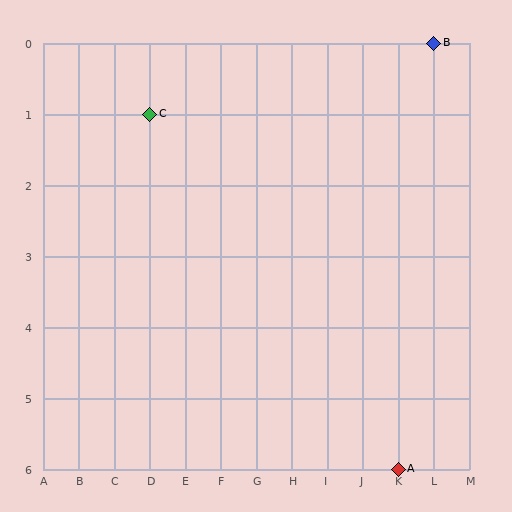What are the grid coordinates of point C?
Point C is at grid coordinates (D, 1).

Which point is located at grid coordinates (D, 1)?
Point C is at (D, 1).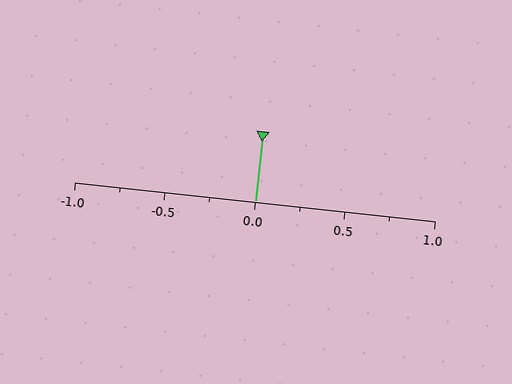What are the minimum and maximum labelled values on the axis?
The axis runs from -1.0 to 1.0.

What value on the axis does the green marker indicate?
The marker indicates approximately 0.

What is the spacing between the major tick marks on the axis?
The major ticks are spaced 0.5 apart.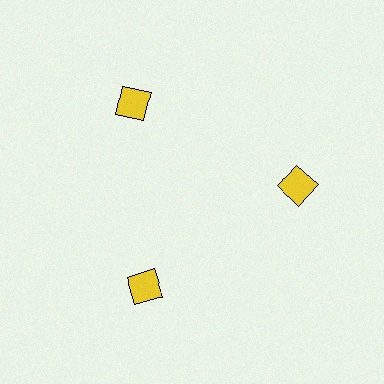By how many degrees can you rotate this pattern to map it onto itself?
The pattern maps onto itself every 120 degrees of rotation.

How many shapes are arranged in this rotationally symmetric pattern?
There are 3 shapes, arranged in 3 groups of 1.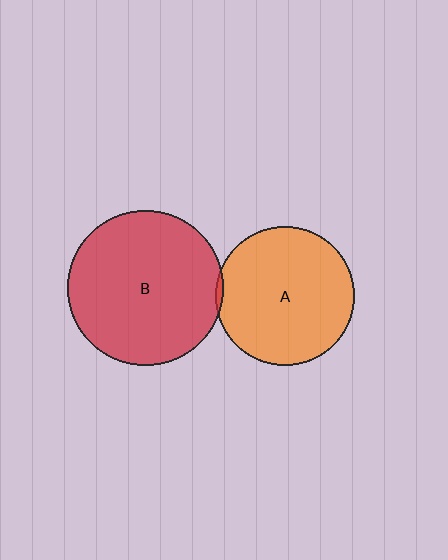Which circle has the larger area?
Circle B (red).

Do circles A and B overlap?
Yes.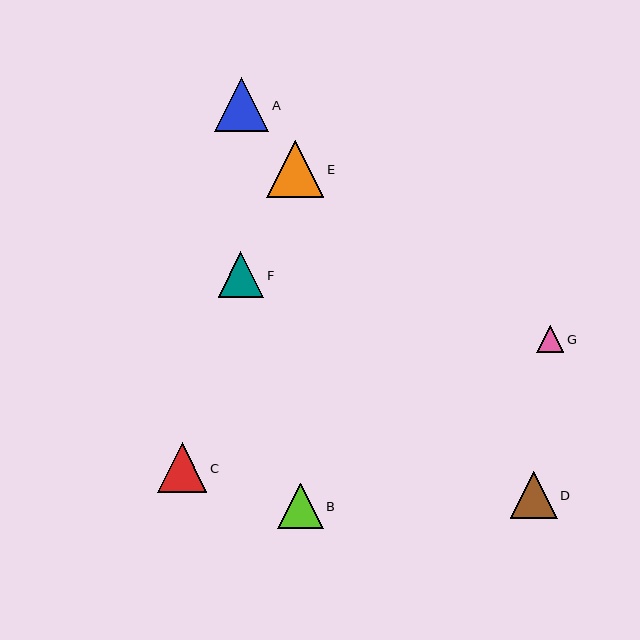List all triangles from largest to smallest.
From largest to smallest: E, A, C, D, B, F, G.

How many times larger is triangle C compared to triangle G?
Triangle C is approximately 1.8 times the size of triangle G.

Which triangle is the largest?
Triangle E is the largest with a size of approximately 57 pixels.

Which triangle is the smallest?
Triangle G is the smallest with a size of approximately 27 pixels.